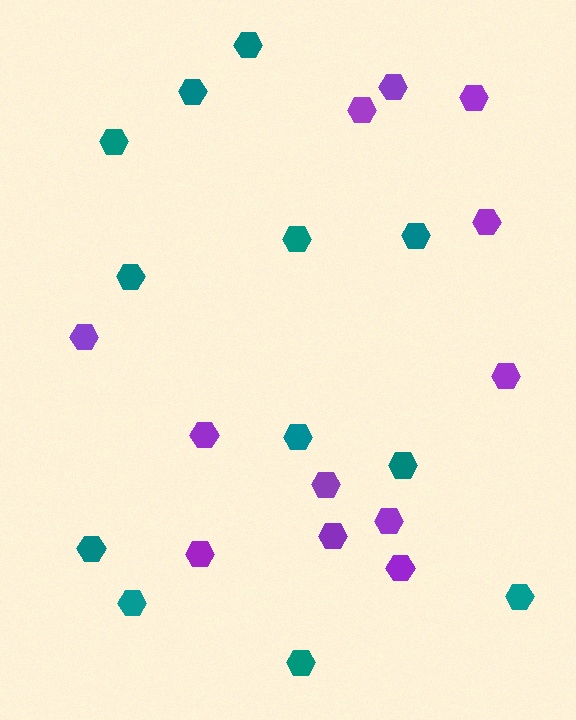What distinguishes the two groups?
There are 2 groups: one group of purple hexagons (12) and one group of teal hexagons (12).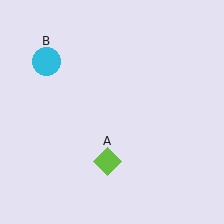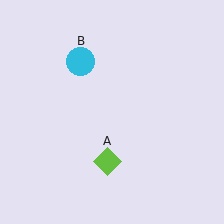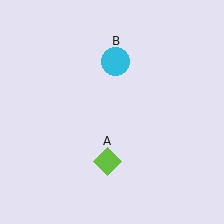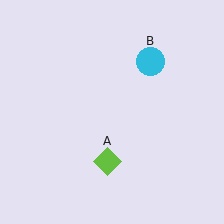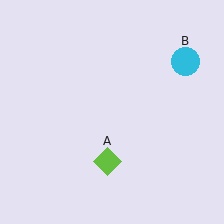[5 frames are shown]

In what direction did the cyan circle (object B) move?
The cyan circle (object B) moved right.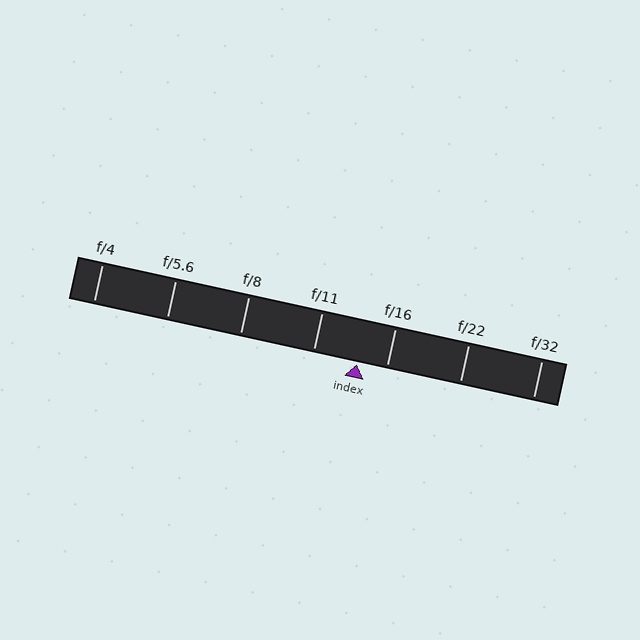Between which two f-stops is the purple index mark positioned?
The index mark is between f/11 and f/16.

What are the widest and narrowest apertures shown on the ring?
The widest aperture shown is f/4 and the narrowest is f/32.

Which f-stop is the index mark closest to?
The index mark is closest to f/16.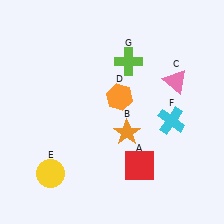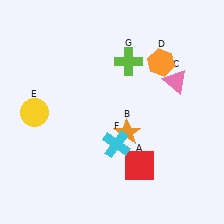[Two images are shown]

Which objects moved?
The objects that moved are: the orange hexagon (D), the yellow circle (E), the cyan cross (F).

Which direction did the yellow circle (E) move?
The yellow circle (E) moved up.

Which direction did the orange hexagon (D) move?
The orange hexagon (D) moved right.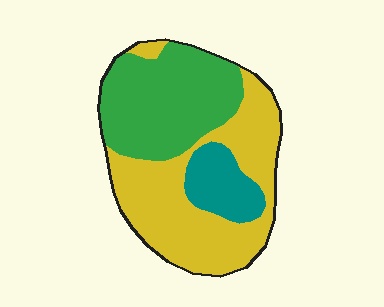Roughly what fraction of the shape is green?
Green takes up about three eighths (3/8) of the shape.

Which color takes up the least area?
Teal, at roughly 15%.